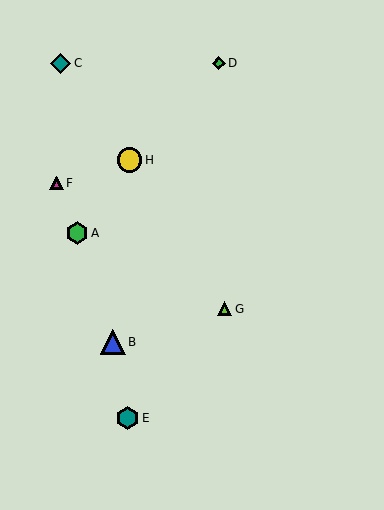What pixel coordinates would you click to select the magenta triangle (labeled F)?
Click at (56, 183) to select the magenta triangle F.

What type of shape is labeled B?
Shape B is a blue triangle.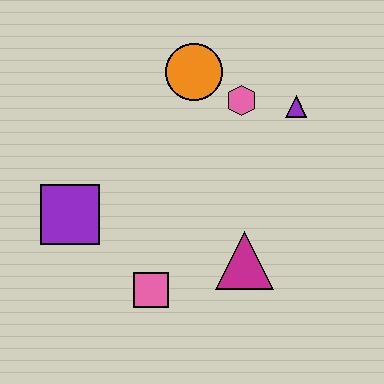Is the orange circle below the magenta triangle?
No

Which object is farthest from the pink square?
The purple triangle is farthest from the pink square.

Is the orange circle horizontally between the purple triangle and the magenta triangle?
No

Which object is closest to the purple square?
The pink square is closest to the purple square.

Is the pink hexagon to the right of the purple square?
Yes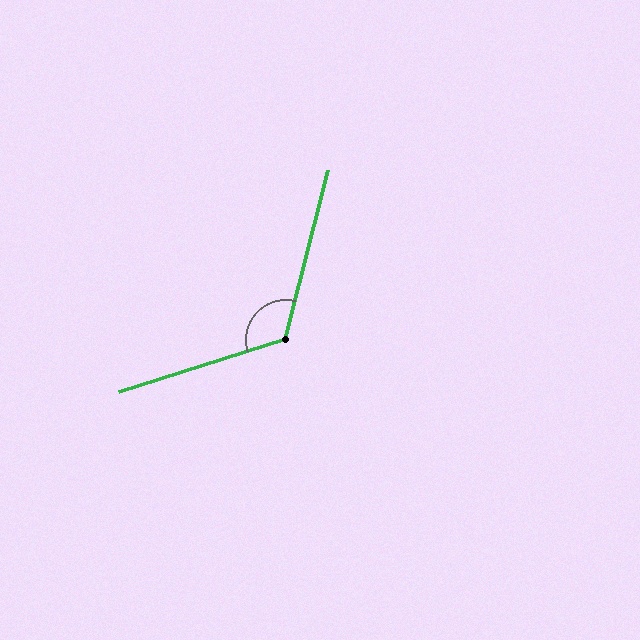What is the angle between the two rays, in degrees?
Approximately 122 degrees.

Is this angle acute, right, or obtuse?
It is obtuse.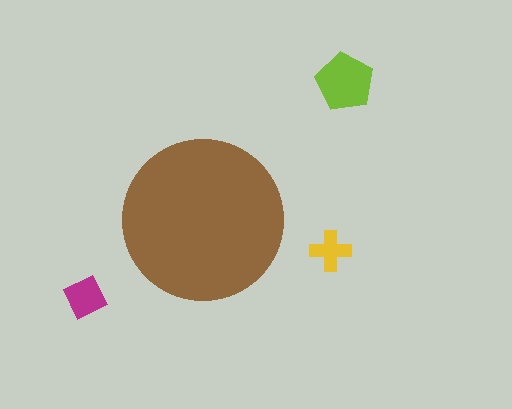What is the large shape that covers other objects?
A brown circle.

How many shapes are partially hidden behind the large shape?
0 shapes are partially hidden.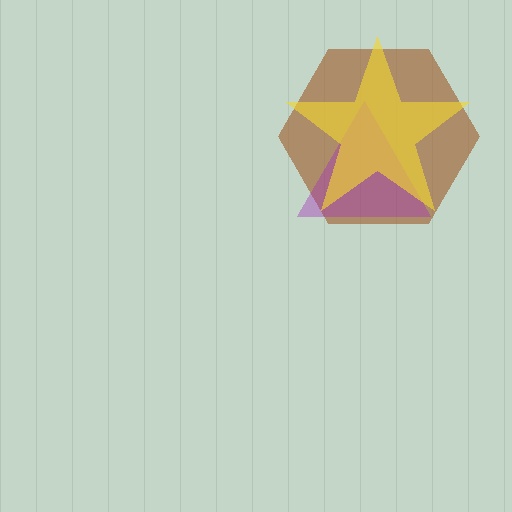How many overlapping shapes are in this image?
There are 3 overlapping shapes in the image.